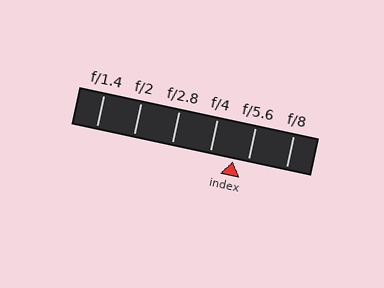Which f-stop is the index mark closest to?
The index mark is closest to f/5.6.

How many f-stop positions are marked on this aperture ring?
There are 6 f-stop positions marked.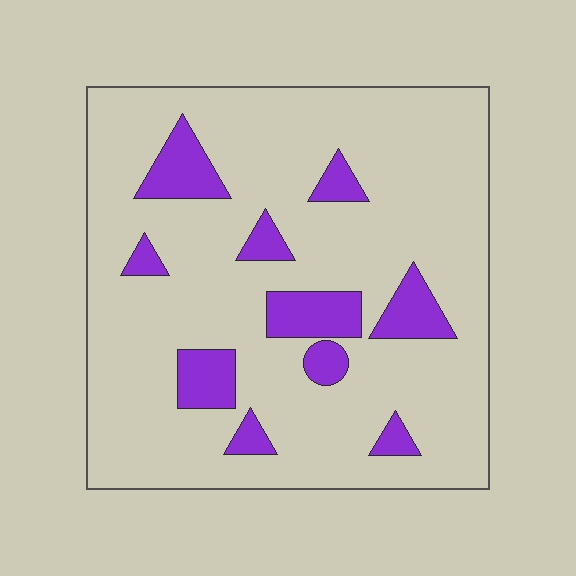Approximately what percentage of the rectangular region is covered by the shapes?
Approximately 15%.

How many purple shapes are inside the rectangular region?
10.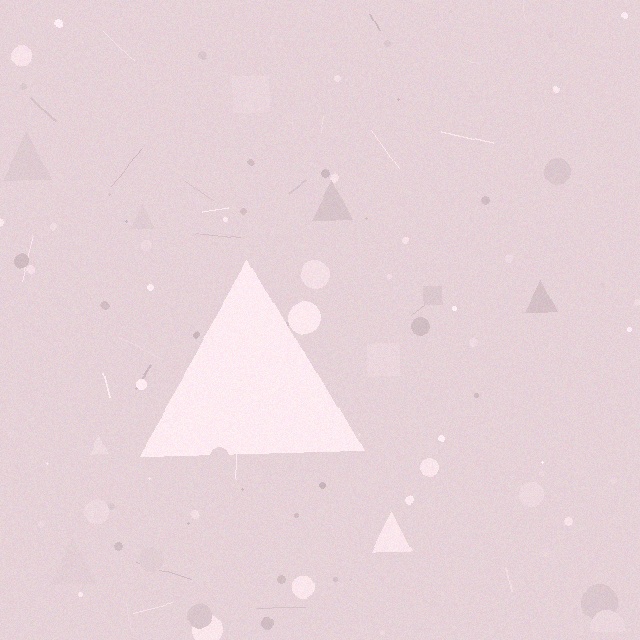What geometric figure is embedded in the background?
A triangle is embedded in the background.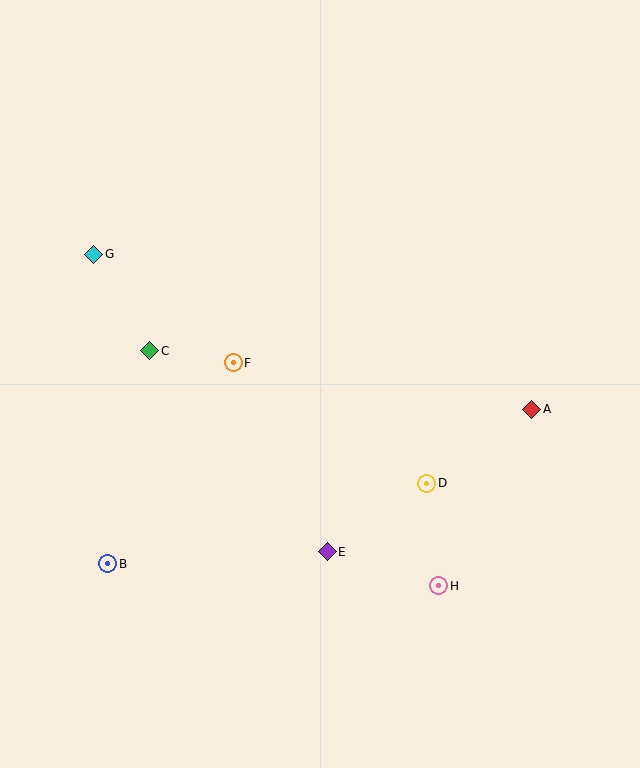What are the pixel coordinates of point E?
Point E is at (327, 552).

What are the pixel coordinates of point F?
Point F is at (233, 363).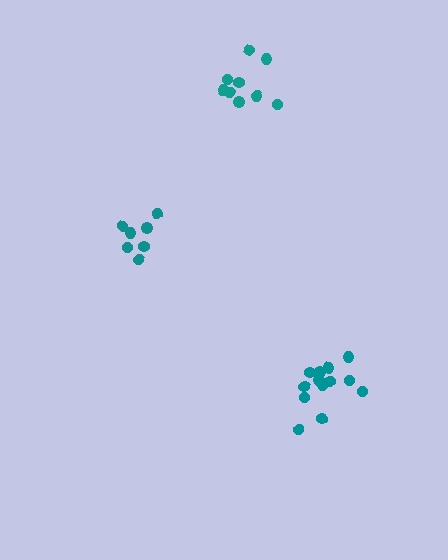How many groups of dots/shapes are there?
There are 3 groups.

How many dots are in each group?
Group 1: 7 dots, Group 2: 9 dots, Group 3: 13 dots (29 total).